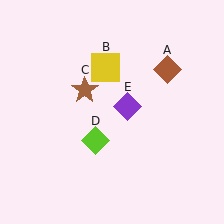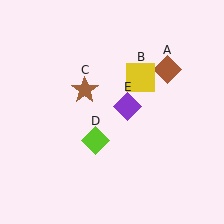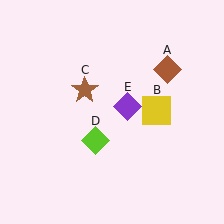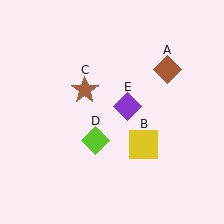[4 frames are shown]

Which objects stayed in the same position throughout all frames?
Brown diamond (object A) and brown star (object C) and lime diamond (object D) and purple diamond (object E) remained stationary.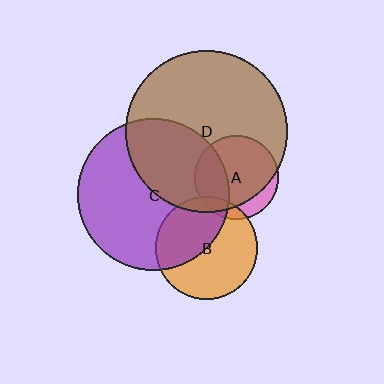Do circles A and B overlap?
Yes.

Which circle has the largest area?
Circle D (brown).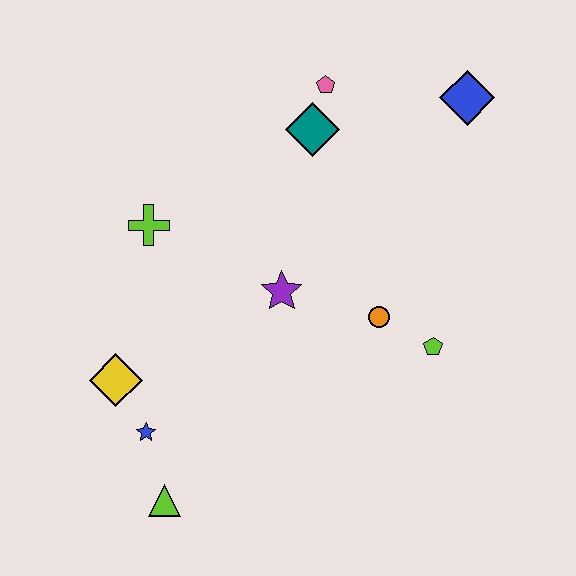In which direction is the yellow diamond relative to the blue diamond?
The yellow diamond is to the left of the blue diamond.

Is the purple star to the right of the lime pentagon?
No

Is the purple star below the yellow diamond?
No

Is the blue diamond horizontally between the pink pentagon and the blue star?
No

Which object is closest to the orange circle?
The lime pentagon is closest to the orange circle.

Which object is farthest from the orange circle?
The lime triangle is farthest from the orange circle.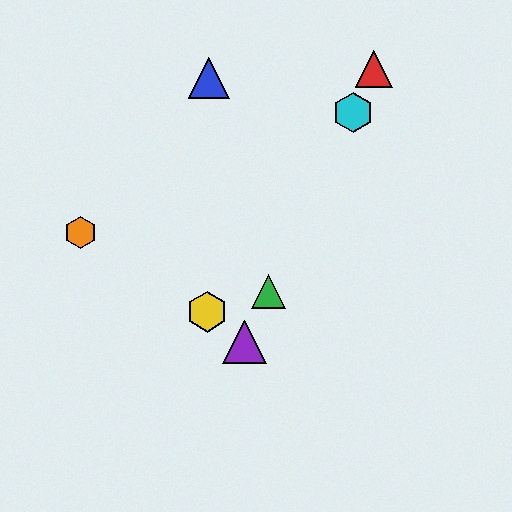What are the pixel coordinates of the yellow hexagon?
The yellow hexagon is at (207, 312).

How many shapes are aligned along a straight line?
4 shapes (the red triangle, the green triangle, the purple triangle, the cyan hexagon) are aligned along a straight line.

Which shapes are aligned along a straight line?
The red triangle, the green triangle, the purple triangle, the cyan hexagon are aligned along a straight line.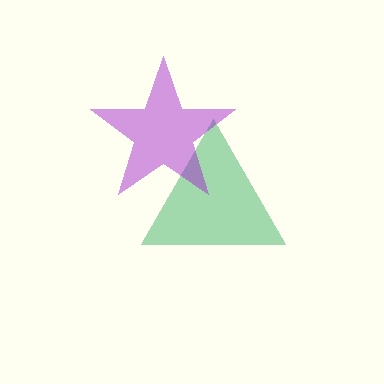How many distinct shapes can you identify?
There are 2 distinct shapes: a green triangle, a purple star.